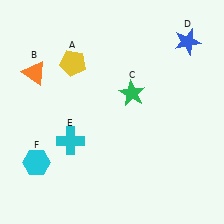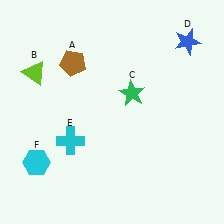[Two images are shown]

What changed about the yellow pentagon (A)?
In Image 1, A is yellow. In Image 2, it changed to brown.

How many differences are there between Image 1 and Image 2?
There are 2 differences between the two images.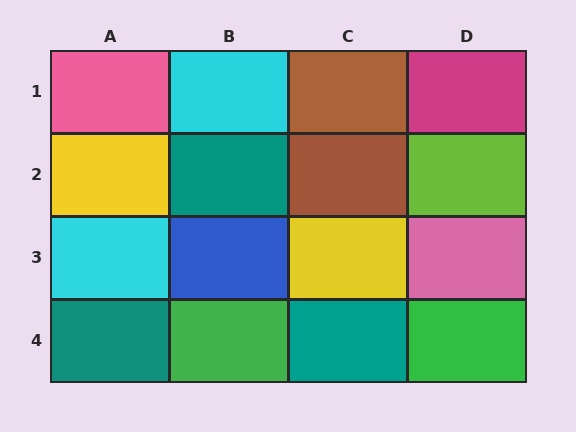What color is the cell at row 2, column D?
Lime.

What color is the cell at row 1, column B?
Cyan.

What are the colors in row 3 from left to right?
Cyan, blue, yellow, pink.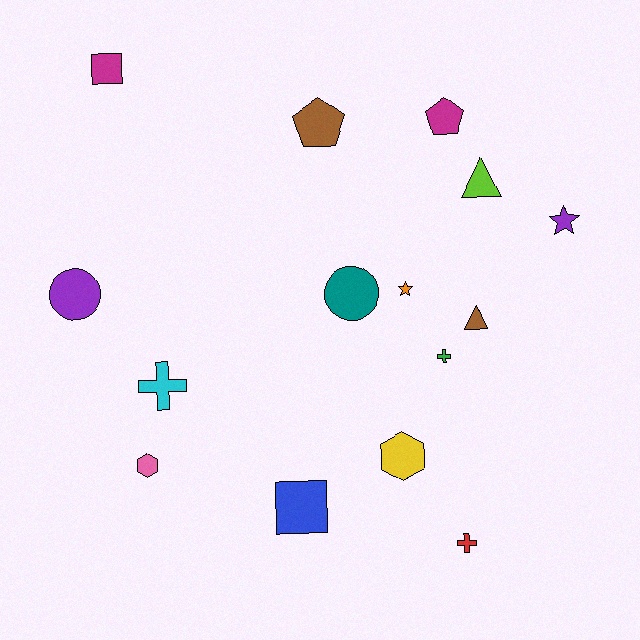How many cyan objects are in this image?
There is 1 cyan object.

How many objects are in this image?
There are 15 objects.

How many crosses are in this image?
There are 3 crosses.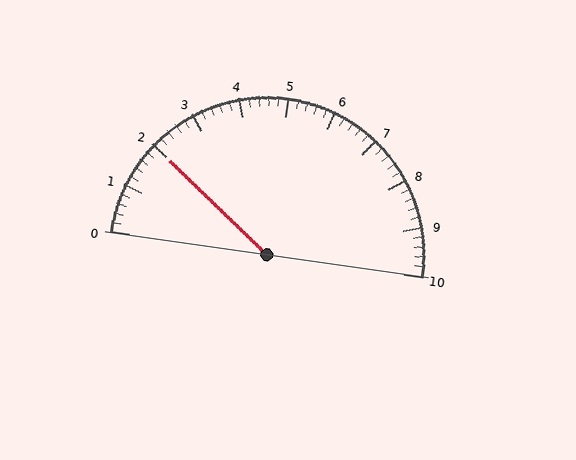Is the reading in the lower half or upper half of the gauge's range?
The reading is in the lower half of the range (0 to 10).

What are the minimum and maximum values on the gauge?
The gauge ranges from 0 to 10.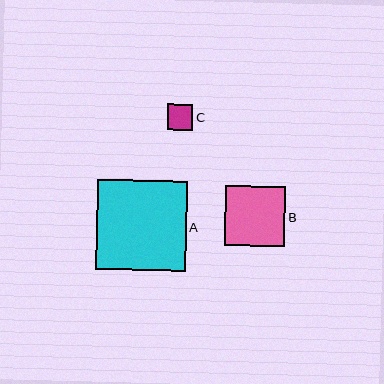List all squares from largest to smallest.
From largest to smallest: A, B, C.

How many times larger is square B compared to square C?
Square B is approximately 2.4 times the size of square C.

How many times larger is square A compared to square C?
Square A is approximately 3.5 times the size of square C.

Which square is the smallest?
Square C is the smallest with a size of approximately 26 pixels.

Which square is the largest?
Square A is the largest with a size of approximately 90 pixels.